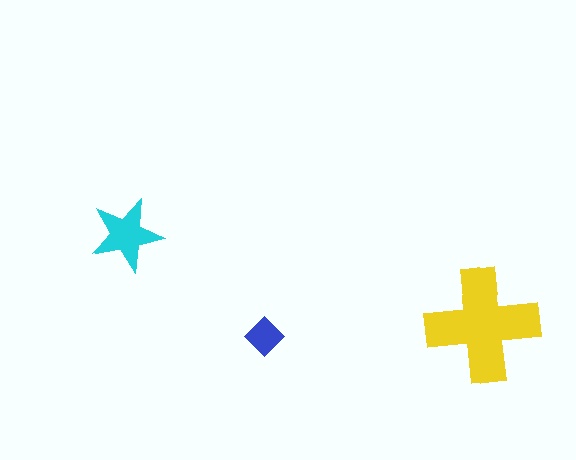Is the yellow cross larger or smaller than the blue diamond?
Larger.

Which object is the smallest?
The blue diamond.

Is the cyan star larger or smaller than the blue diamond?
Larger.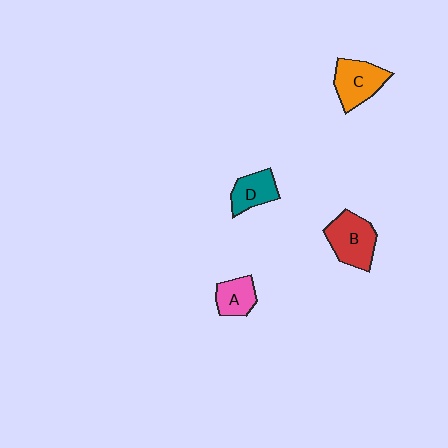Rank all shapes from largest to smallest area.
From largest to smallest: B (red), C (orange), D (teal), A (pink).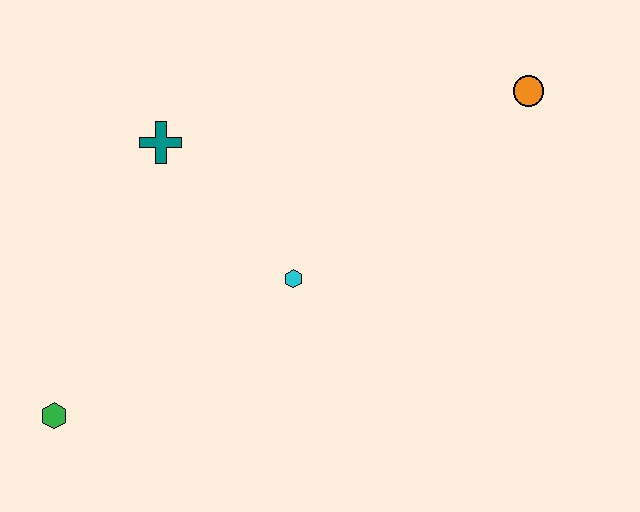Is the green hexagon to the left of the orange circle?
Yes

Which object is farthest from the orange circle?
The green hexagon is farthest from the orange circle.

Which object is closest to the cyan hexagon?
The teal cross is closest to the cyan hexagon.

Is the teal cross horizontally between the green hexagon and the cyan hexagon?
Yes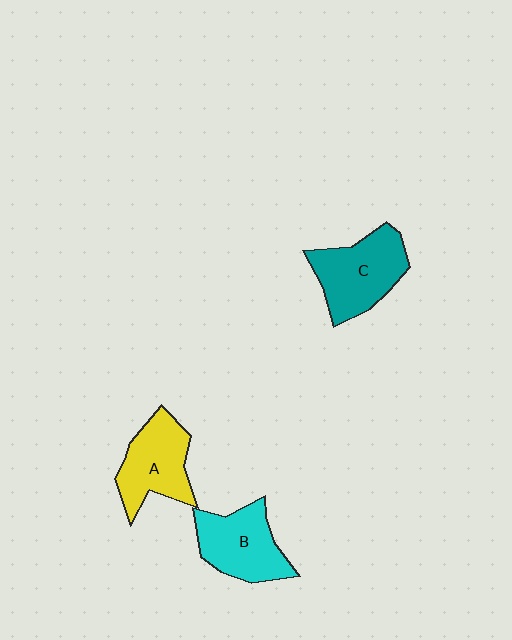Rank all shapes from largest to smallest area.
From largest to smallest: C (teal), B (cyan), A (yellow).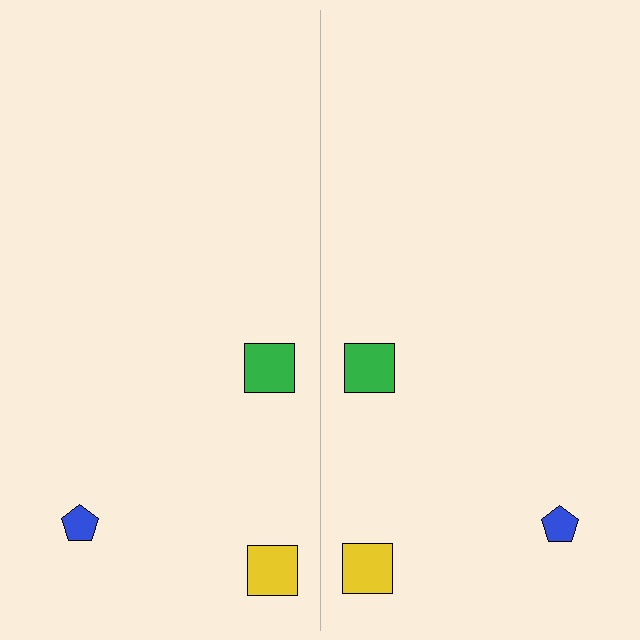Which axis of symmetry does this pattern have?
The pattern has a vertical axis of symmetry running through the center of the image.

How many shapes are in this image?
There are 6 shapes in this image.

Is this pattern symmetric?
Yes, this pattern has bilateral (reflection) symmetry.